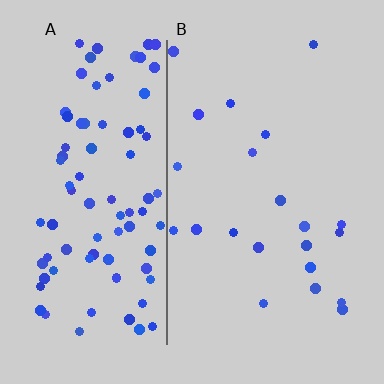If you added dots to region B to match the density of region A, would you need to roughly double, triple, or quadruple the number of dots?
Approximately quadruple.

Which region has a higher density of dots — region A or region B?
A (the left).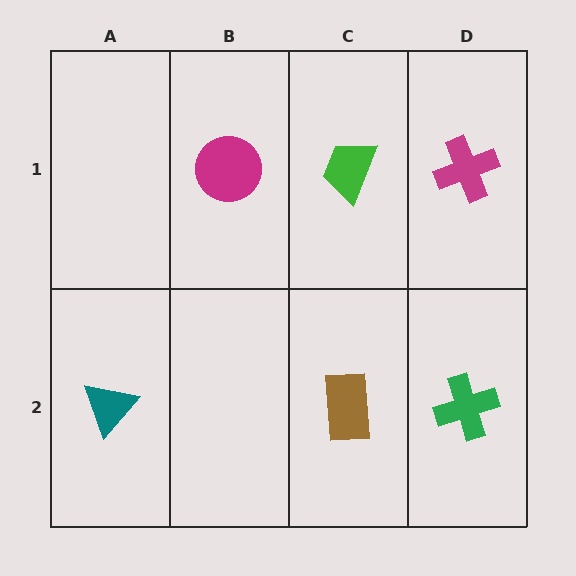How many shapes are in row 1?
3 shapes.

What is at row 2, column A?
A teal triangle.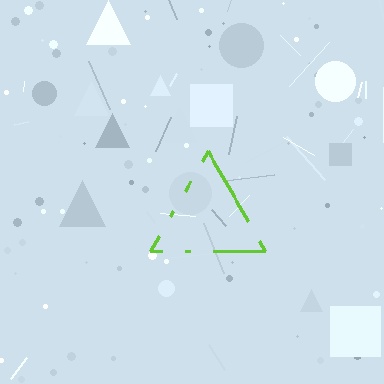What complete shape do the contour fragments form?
The contour fragments form a triangle.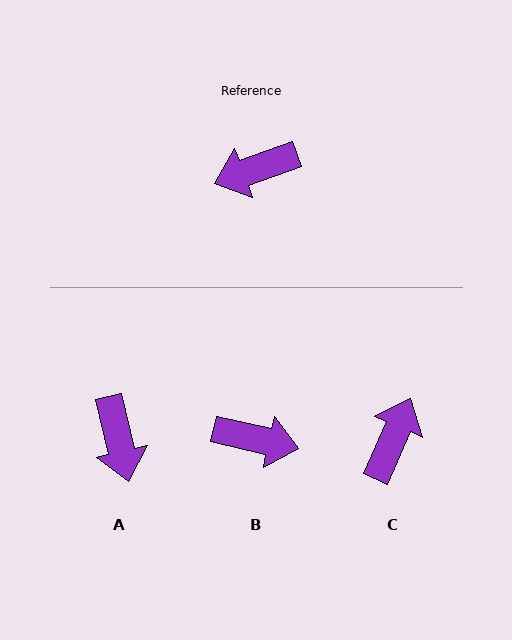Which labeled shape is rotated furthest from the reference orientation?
B, about 148 degrees away.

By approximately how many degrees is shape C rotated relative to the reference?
Approximately 133 degrees clockwise.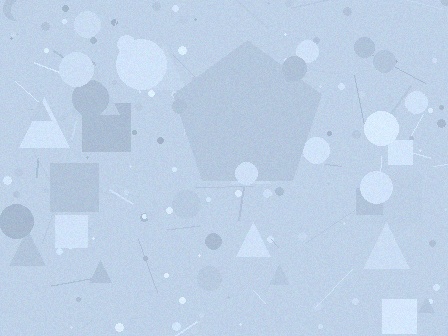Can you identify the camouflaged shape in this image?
The camouflaged shape is a pentagon.